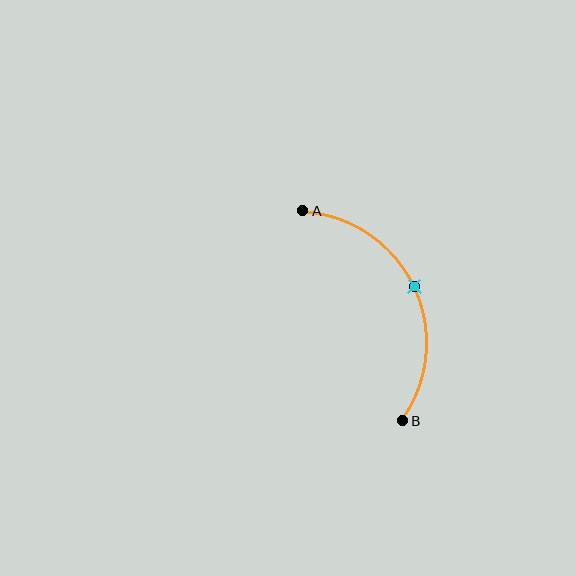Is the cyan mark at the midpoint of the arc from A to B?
Yes. The cyan mark lies on the arc at equal arc-length from both A and B — it is the arc midpoint.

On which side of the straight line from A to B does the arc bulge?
The arc bulges to the right of the straight line connecting A and B.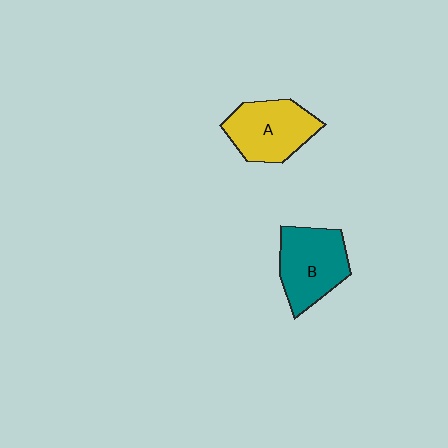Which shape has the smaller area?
Shape A (yellow).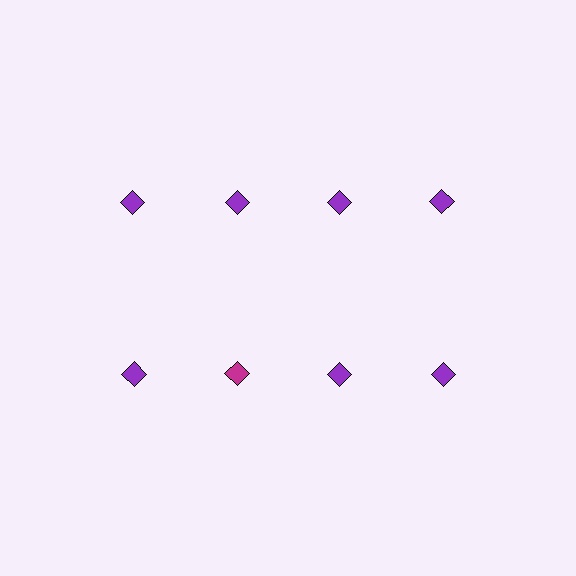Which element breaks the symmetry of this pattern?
The magenta diamond in the second row, second from left column breaks the symmetry. All other shapes are purple diamonds.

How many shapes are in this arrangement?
There are 8 shapes arranged in a grid pattern.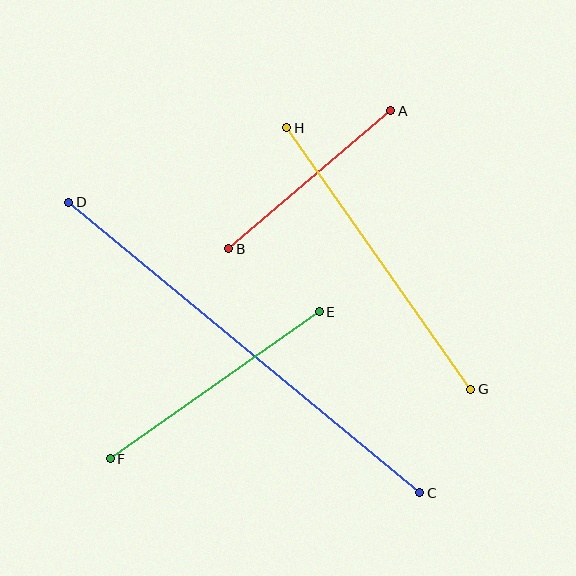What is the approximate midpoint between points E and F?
The midpoint is at approximately (215, 385) pixels.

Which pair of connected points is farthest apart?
Points C and D are farthest apart.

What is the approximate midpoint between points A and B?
The midpoint is at approximately (310, 180) pixels.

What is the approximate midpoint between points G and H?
The midpoint is at approximately (379, 258) pixels.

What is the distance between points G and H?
The distance is approximately 320 pixels.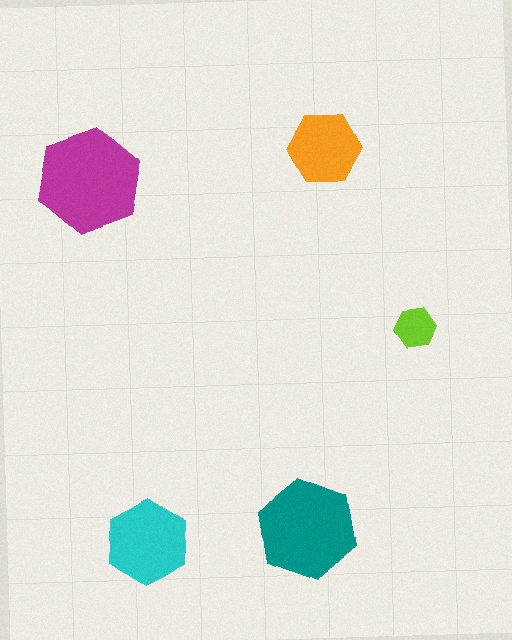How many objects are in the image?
There are 5 objects in the image.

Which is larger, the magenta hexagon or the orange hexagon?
The magenta one.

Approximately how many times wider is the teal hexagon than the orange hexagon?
About 1.5 times wider.